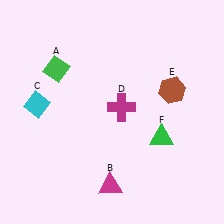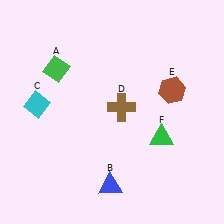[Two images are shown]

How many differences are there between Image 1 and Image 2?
There are 2 differences between the two images.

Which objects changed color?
B changed from magenta to blue. D changed from magenta to brown.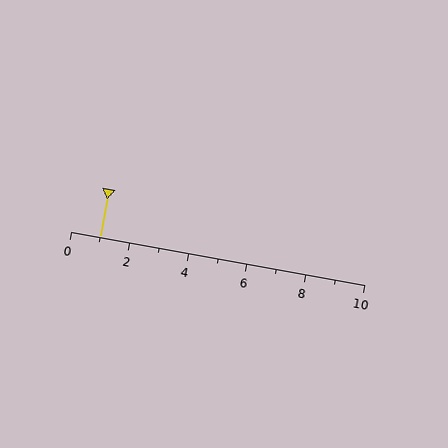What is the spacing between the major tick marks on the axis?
The major ticks are spaced 2 apart.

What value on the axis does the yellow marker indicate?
The marker indicates approximately 1.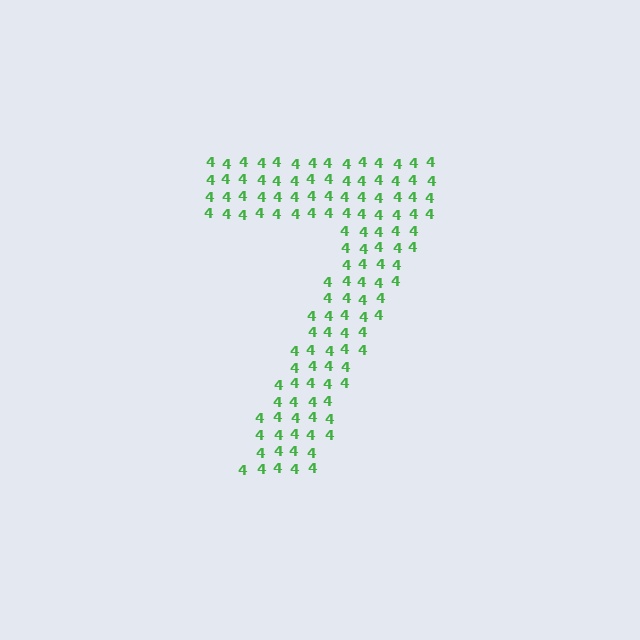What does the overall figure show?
The overall figure shows the digit 7.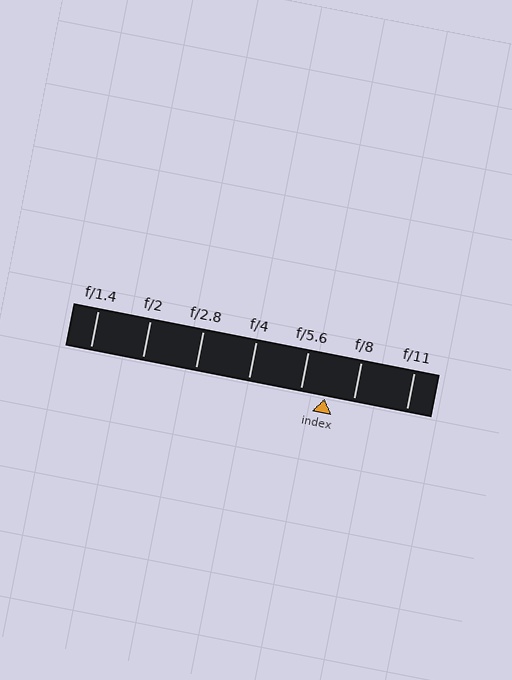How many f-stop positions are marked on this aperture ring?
There are 7 f-stop positions marked.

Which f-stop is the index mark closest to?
The index mark is closest to f/5.6.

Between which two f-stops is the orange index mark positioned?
The index mark is between f/5.6 and f/8.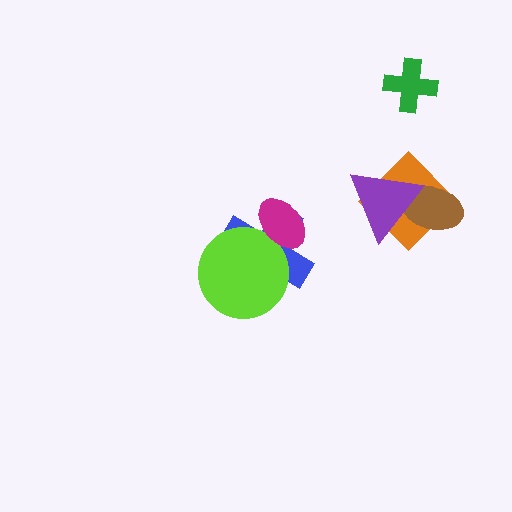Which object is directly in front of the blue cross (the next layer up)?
The lime circle is directly in front of the blue cross.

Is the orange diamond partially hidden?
Yes, it is partially covered by another shape.